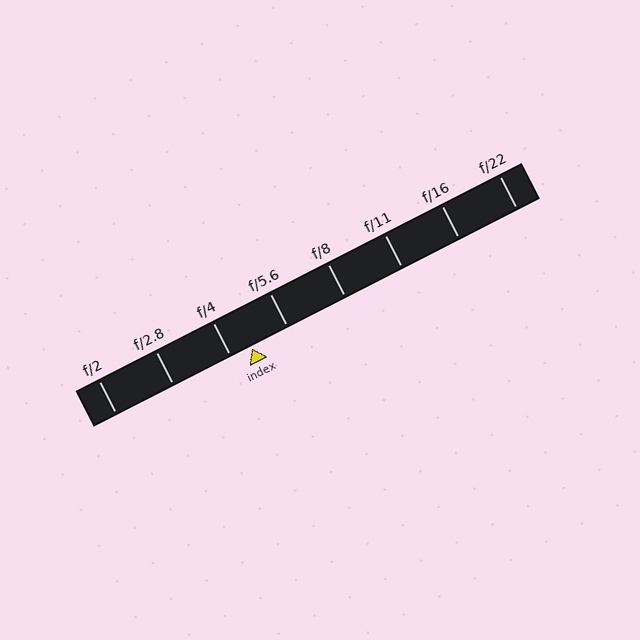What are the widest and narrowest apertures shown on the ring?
The widest aperture shown is f/2 and the narrowest is f/22.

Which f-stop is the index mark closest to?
The index mark is closest to f/4.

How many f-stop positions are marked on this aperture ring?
There are 8 f-stop positions marked.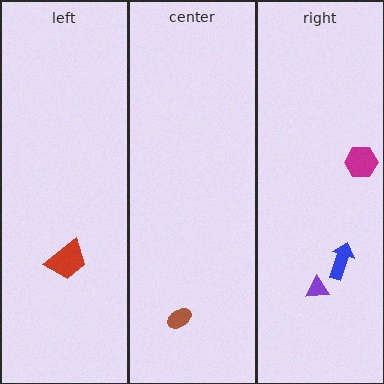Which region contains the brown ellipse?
The center region.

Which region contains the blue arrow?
The right region.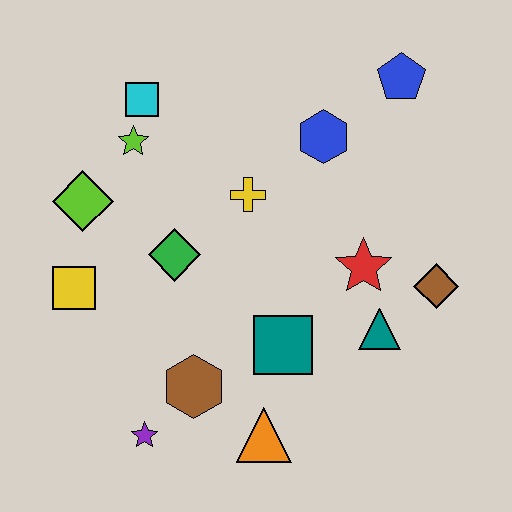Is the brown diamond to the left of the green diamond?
No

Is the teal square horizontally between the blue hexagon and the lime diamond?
Yes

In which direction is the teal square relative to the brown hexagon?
The teal square is to the right of the brown hexagon.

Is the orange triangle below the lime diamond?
Yes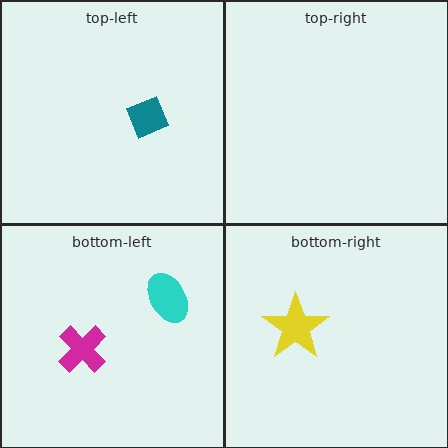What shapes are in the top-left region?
The teal diamond.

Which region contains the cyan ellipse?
The bottom-left region.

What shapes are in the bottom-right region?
The yellow star.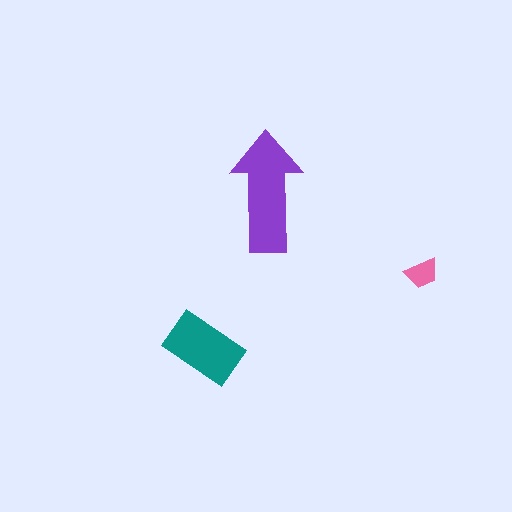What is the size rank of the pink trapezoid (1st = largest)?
3rd.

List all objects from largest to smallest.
The purple arrow, the teal rectangle, the pink trapezoid.